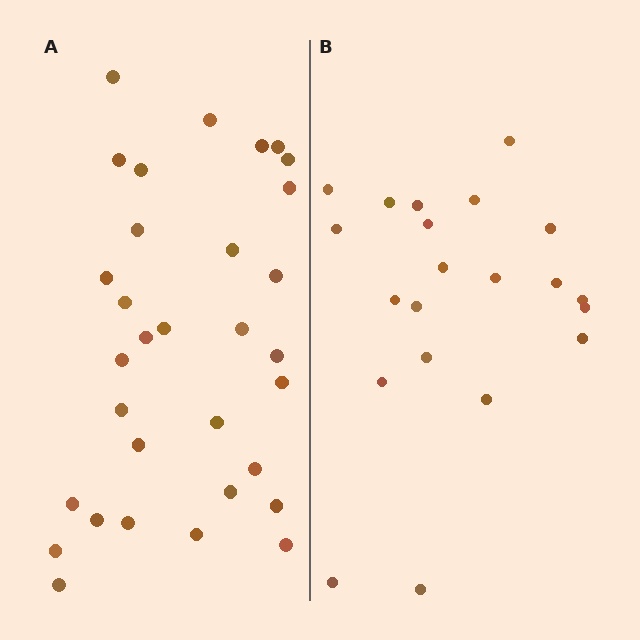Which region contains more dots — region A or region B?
Region A (the left region) has more dots.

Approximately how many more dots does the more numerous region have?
Region A has roughly 12 or so more dots than region B.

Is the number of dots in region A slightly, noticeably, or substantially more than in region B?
Region A has substantially more. The ratio is roughly 1.5 to 1.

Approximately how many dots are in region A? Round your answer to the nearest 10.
About 30 dots. (The exact count is 32, which rounds to 30.)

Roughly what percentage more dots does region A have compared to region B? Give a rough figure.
About 50% more.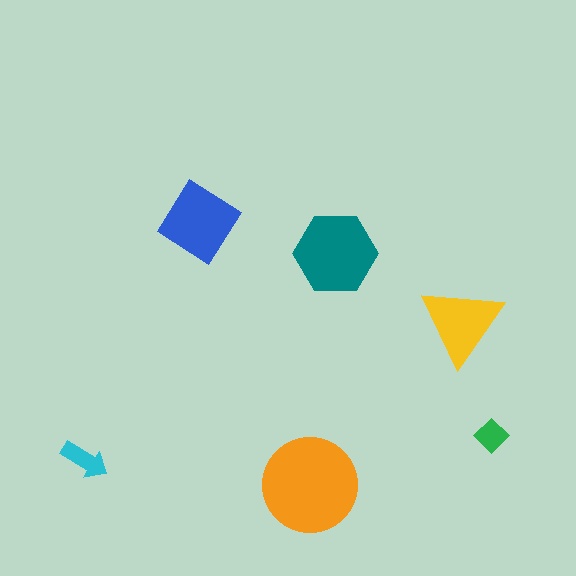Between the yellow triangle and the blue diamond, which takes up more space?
The blue diamond.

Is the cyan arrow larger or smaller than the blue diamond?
Smaller.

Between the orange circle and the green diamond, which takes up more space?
The orange circle.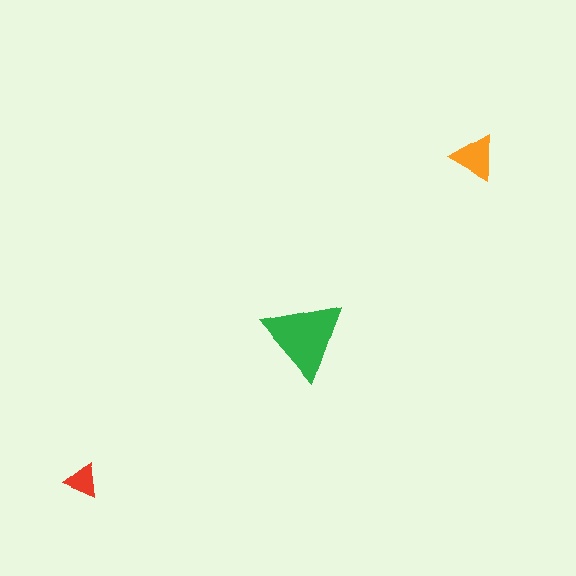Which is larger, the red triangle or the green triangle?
The green one.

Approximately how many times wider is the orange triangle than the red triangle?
About 1.5 times wider.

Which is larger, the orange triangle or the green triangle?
The green one.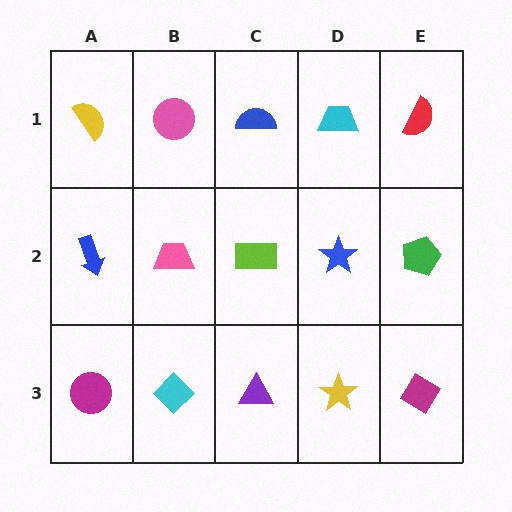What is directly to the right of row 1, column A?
A pink circle.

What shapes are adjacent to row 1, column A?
A blue arrow (row 2, column A), a pink circle (row 1, column B).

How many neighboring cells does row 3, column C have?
3.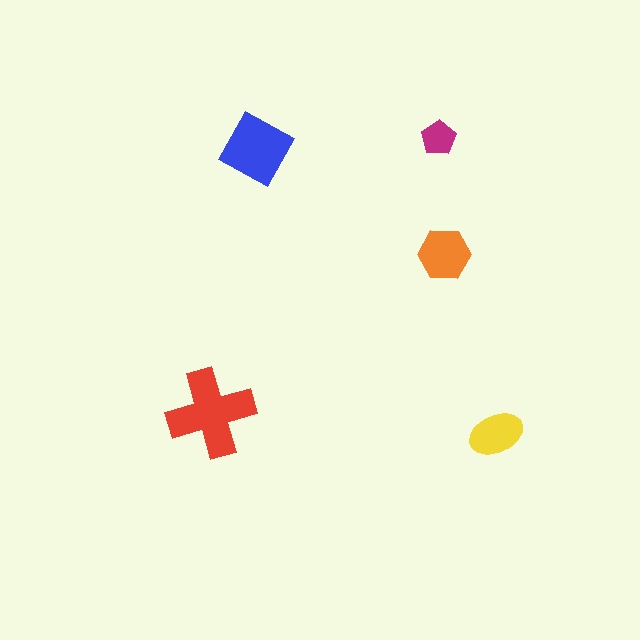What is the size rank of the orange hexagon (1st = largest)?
3rd.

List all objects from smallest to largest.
The magenta pentagon, the yellow ellipse, the orange hexagon, the blue diamond, the red cross.